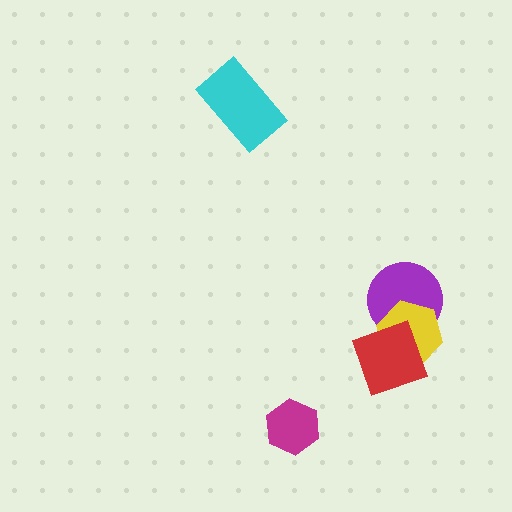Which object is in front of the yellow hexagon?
The red square is in front of the yellow hexagon.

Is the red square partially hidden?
No, no other shape covers it.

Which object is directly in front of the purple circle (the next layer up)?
The yellow hexagon is directly in front of the purple circle.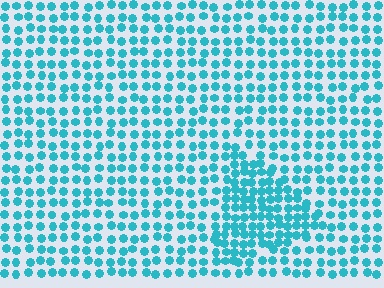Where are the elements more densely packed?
The elements are more densely packed inside the triangle boundary.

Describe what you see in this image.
The image contains small cyan elements arranged at two different densities. A triangle-shaped region is visible where the elements are more densely packed than the surrounding area.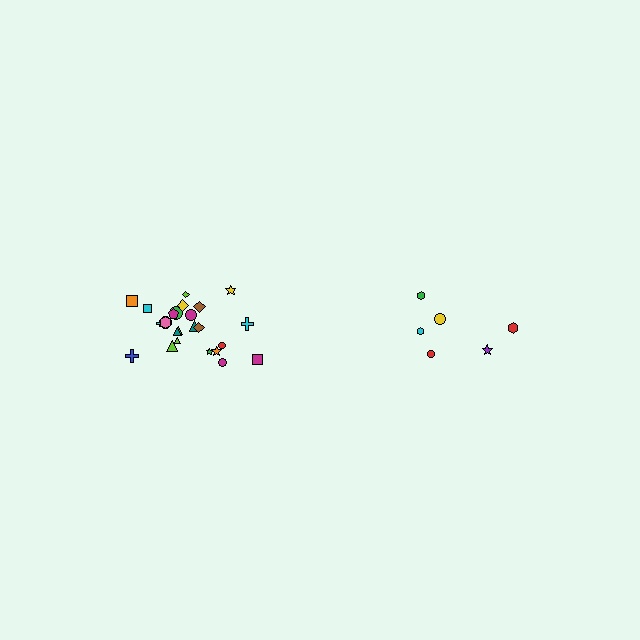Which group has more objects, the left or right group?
The left group.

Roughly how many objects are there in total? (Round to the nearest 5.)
Roughly 30 objects in total.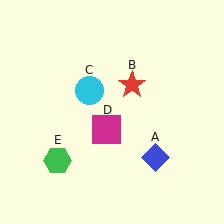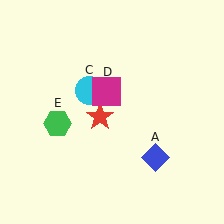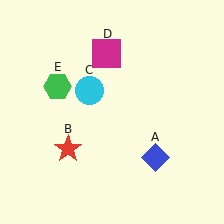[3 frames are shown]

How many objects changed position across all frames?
3 objects changed position: red star (object B), magenta square (object D), green hexagon (object E).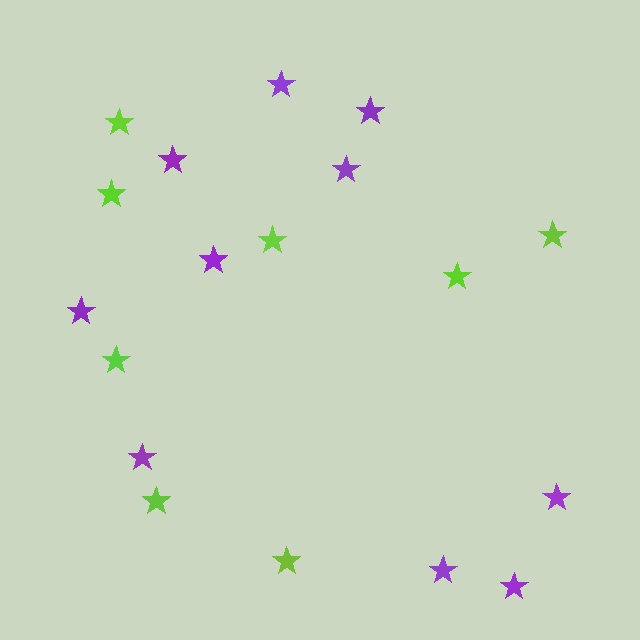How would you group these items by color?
There are 2 groups: one group of lime stars (8) and one group of purple stars (10).